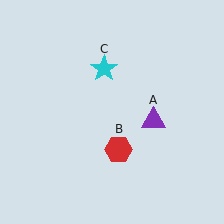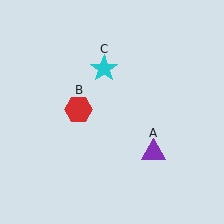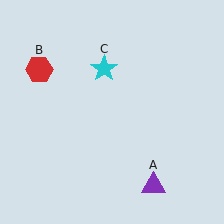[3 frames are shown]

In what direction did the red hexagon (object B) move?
The red hexagon (object B) moved up and to the left.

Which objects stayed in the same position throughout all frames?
Cyan star (object C) remained stationary.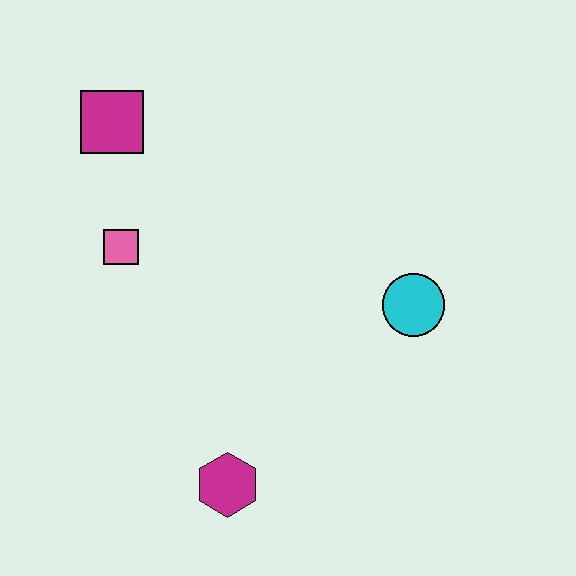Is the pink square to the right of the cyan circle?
No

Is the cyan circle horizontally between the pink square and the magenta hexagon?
No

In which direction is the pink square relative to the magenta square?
The pink square is below the magenta square.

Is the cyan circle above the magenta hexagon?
Yes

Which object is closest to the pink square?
The magenta square is closest to the pink square.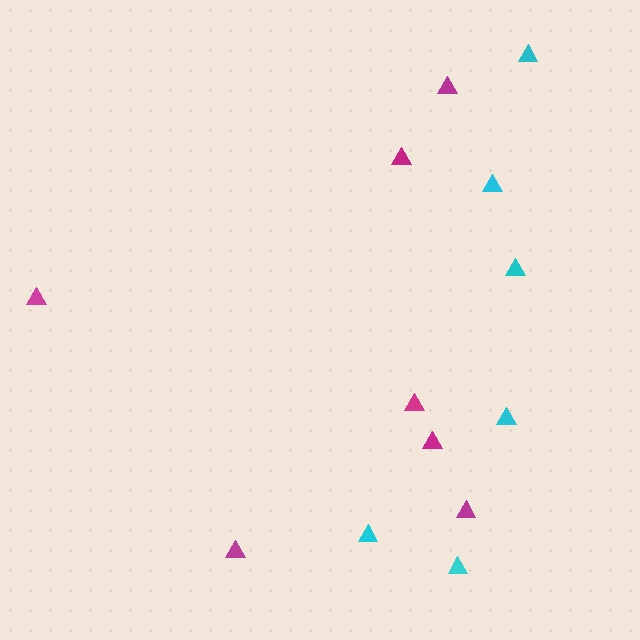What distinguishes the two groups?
There are 2 groups: one group of magenta triangles (7) and one group of cyan triangles (6).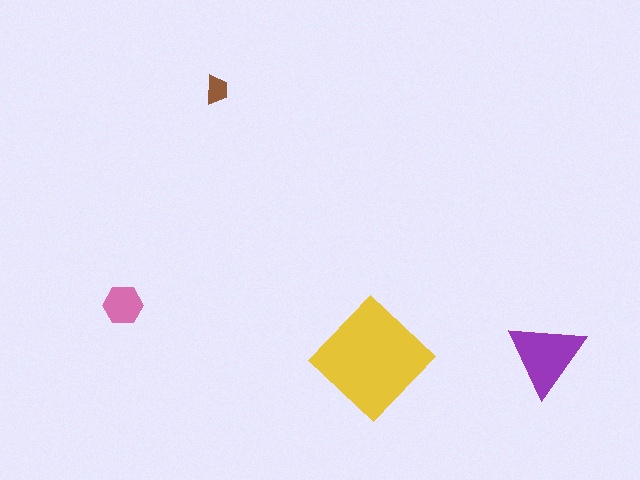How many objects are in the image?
There are 4 objects in the image.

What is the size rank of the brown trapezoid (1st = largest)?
4th.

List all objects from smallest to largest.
The brown trapezoid, the pink hexagon, the purple triangle, the yellow diamond.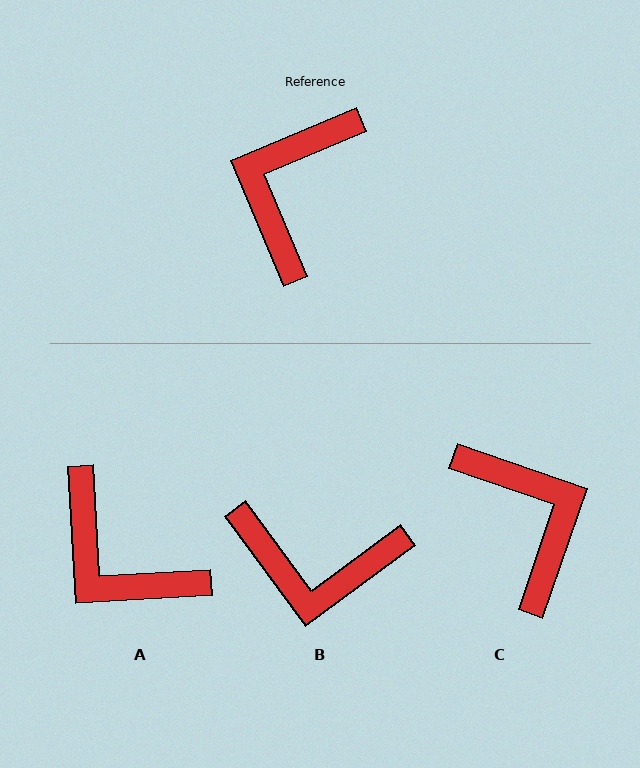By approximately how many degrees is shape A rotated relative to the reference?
Approximately 70 degrees counter-clockwise.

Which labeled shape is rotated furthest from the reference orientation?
C, about 131 degrees away.